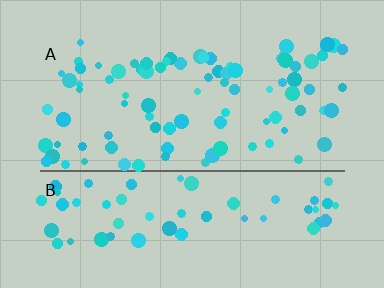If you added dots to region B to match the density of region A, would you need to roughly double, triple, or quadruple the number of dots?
Approximately double.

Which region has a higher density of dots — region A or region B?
A (the top).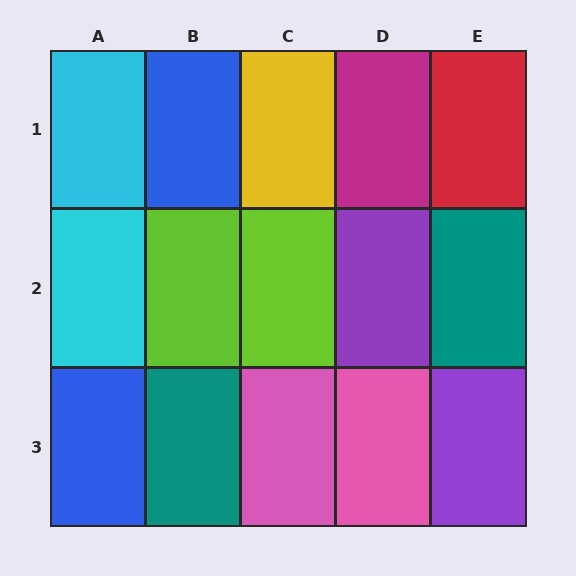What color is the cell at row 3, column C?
Pink.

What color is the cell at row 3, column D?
Pink.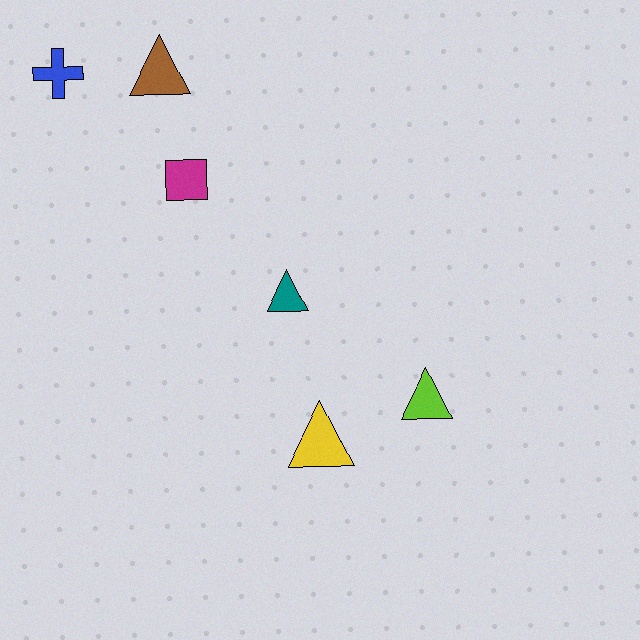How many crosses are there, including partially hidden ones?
There is 1 cross.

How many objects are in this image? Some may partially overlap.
There are 6 objects.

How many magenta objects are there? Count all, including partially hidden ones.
There is 1 magenta object.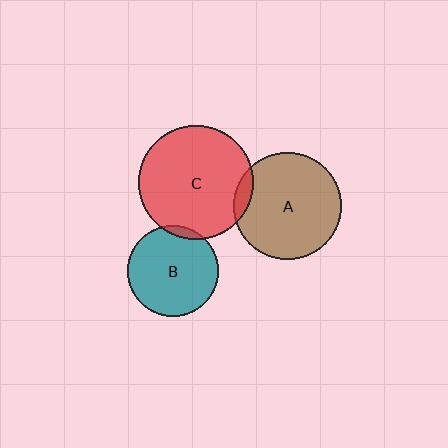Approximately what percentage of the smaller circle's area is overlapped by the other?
Approximately 5%.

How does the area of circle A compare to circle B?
Approximately 1.4 times.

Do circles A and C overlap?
Yes.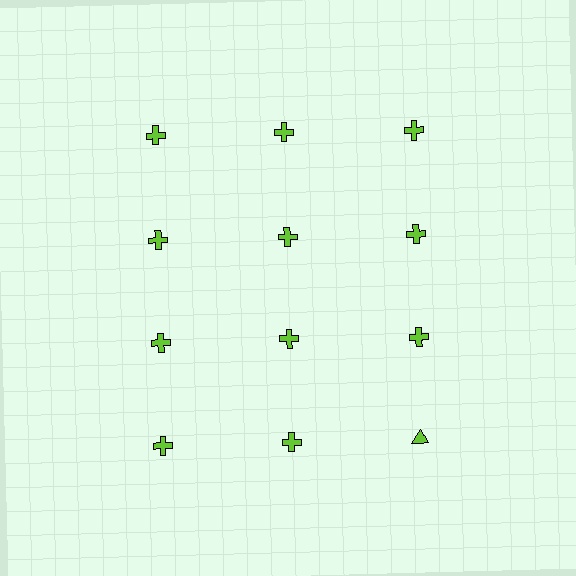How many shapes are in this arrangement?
There are 12 shapes arranged in a grid pattern.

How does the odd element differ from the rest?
It has a different shape: triangle instead of cross.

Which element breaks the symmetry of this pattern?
The lime triangle in the fourth row, center column breaks the symmetry. All other shapes are lime crosses.